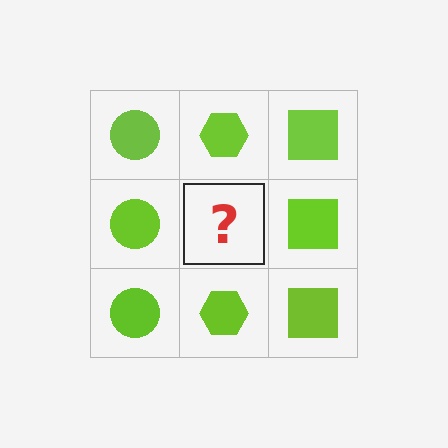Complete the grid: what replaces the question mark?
The question mark should be replaced with a lime hexagon.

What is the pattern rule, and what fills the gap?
The rule is that each column has a consistent shape. The gap should be filled with a lime hexagon.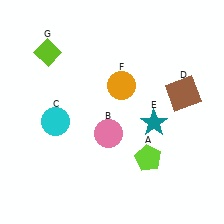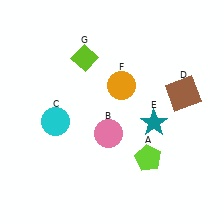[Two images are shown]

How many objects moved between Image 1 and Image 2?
1 object moved between the two images.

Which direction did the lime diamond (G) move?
The lime diamond (G) moved right.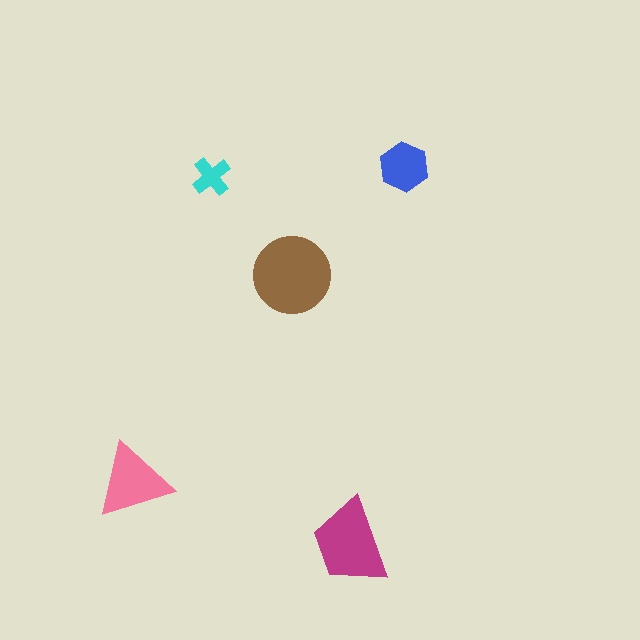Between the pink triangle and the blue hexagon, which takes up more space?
The pink triangle.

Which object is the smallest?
The cyan cross.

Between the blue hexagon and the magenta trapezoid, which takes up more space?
The magenta trapezoid.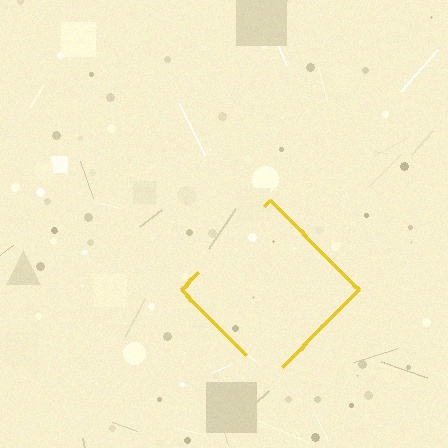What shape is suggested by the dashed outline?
The dashed outline suggests a diamond.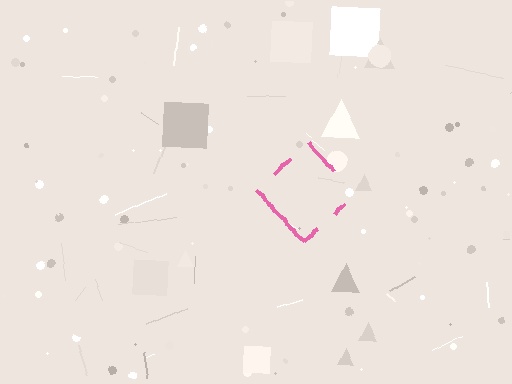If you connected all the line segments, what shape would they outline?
They would outline a diamond.